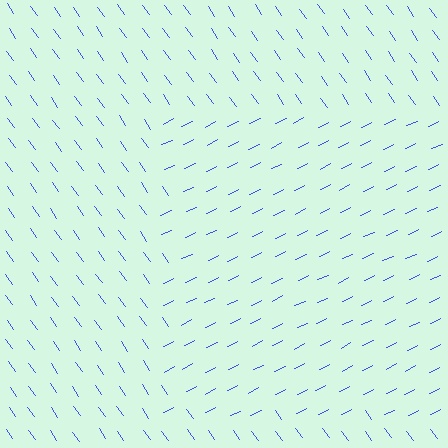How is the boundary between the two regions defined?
The boundary is defined purely by a change in line orientation (approximately 81 degrees difference). All lines are the same color and thickness.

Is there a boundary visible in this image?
Yes, there is a texture boundary formed by a change in line orientation.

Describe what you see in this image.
The image is filled with small blue line segments. A rectangle region in the image has lines oriented differently from the surrounding lines, creating a visible texture boundary.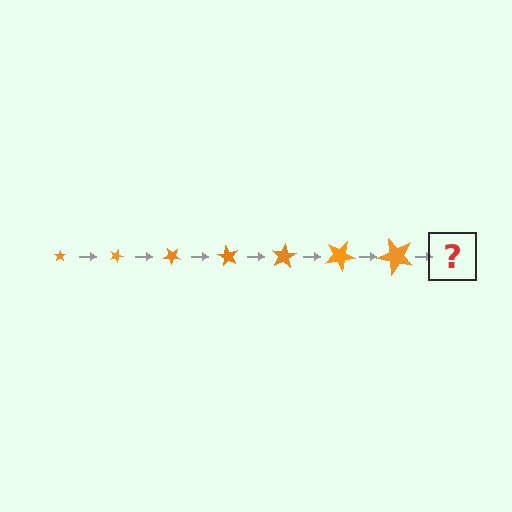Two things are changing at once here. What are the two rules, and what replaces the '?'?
The two rules are that the star grows larger each step and it rotates 20 degrees each step. The '?' should be a star, larger than the previous one and rotated 140 degrees from the start.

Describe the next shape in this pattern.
It should be a star, larger than the previous one and rotated 140 degrees from the start.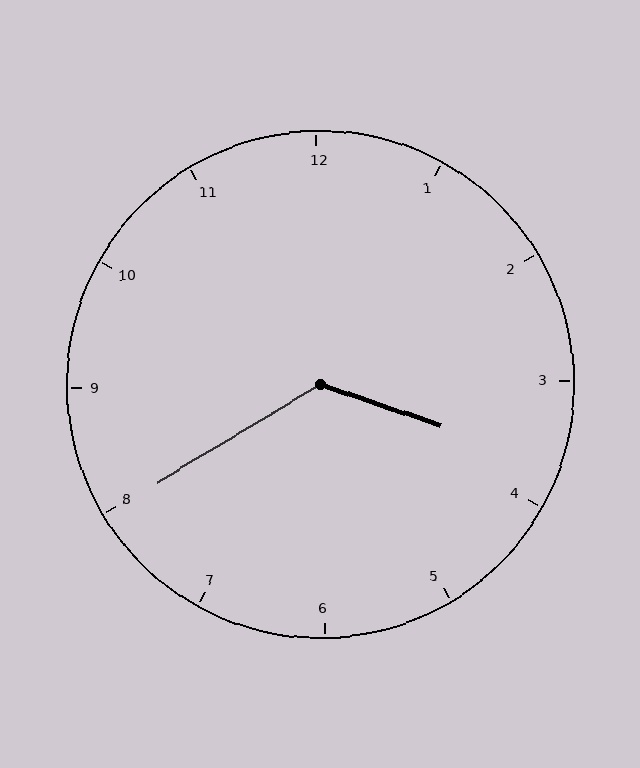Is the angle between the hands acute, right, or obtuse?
It is obtuse.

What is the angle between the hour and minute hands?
Approximately 130 degrees.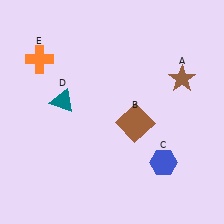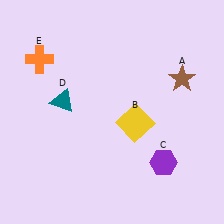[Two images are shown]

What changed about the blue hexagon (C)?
In Image 1, C is blue. In Image 2, it changed to purple.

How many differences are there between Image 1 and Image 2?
There are 2 differences between the two images.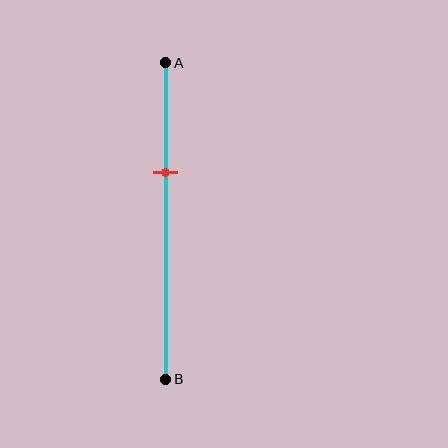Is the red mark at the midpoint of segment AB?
No, the mark is at about 35% from A, not at the 50% midpoint.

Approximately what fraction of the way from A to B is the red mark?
The red mark is approximately 35% of the way from A to B.